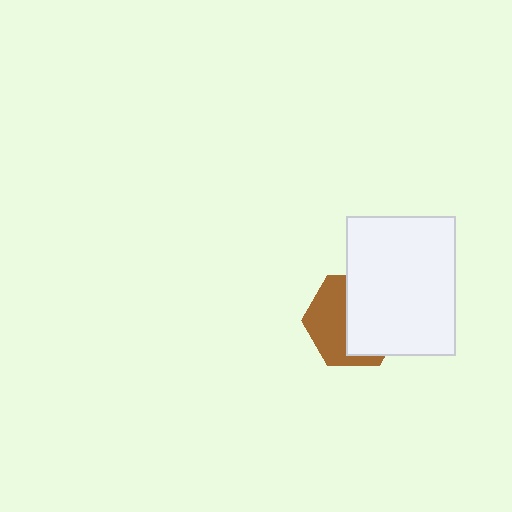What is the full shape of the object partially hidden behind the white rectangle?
The partially hidden object is a brown hexagon.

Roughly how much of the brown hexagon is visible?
About half of it is visible (roughly 45%).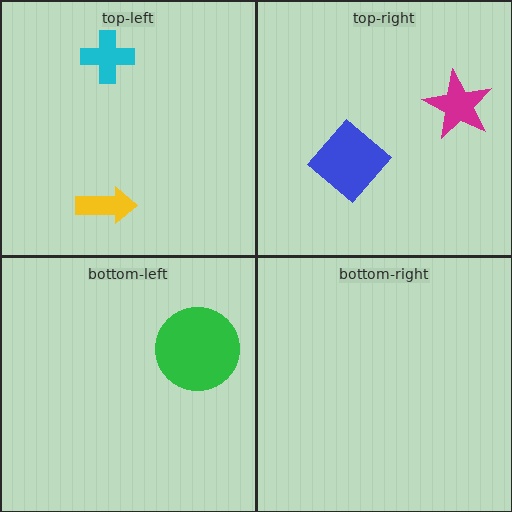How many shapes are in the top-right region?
2.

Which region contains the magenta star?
The top-right region.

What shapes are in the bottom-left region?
The green circle.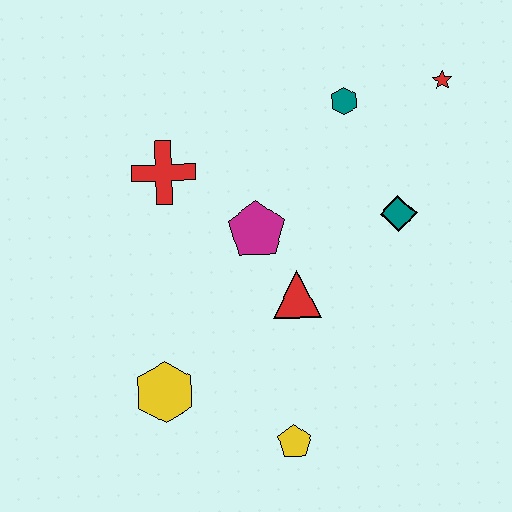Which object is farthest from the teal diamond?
The yellow hexagon is farthest from the teal diamond.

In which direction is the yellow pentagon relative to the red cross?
The yellow pentagon is below the red cross.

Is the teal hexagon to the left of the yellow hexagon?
No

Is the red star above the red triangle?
Yes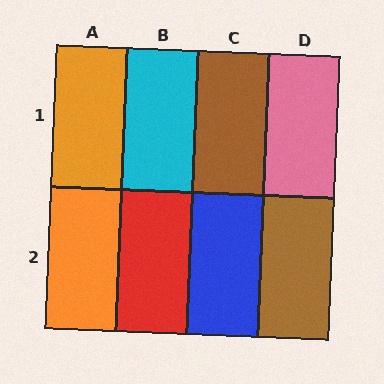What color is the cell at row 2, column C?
Blue.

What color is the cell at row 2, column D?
Brown.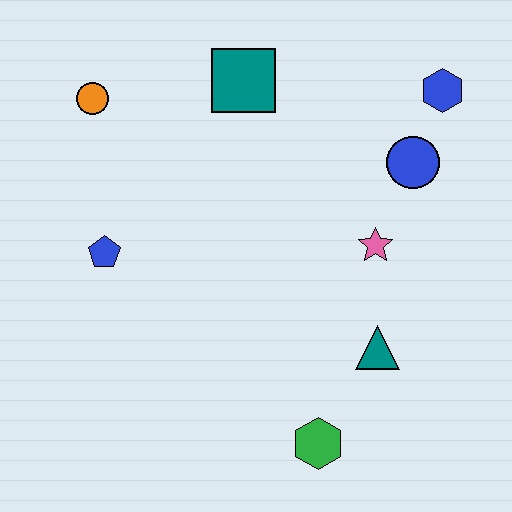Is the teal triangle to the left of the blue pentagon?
No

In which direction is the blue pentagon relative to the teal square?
The blue pentagon is below the teal square.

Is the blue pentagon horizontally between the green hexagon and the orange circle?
Yes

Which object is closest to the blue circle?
The blue hexagon is closest to the blue circle.